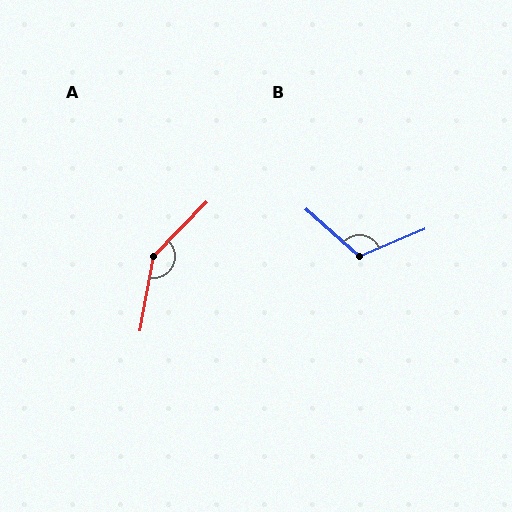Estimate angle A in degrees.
Approximately 145 degrees.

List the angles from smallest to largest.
B (115°), A (145°).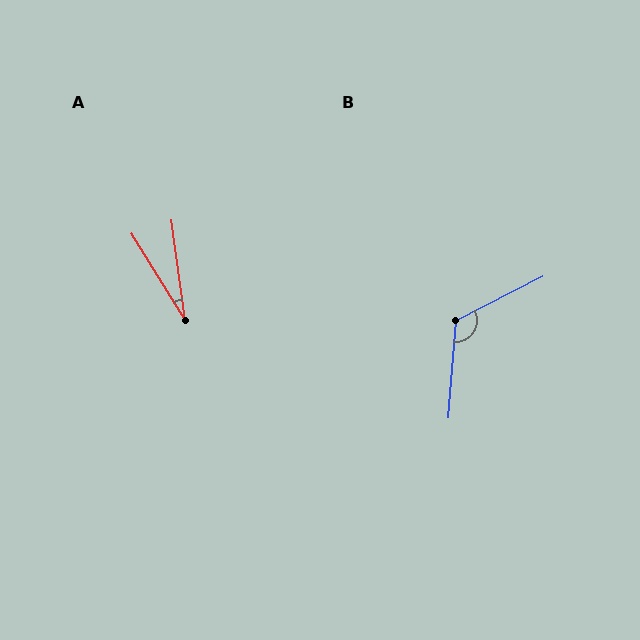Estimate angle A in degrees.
Approximately 24 degrees.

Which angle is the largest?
B, at approximately 122 degrees.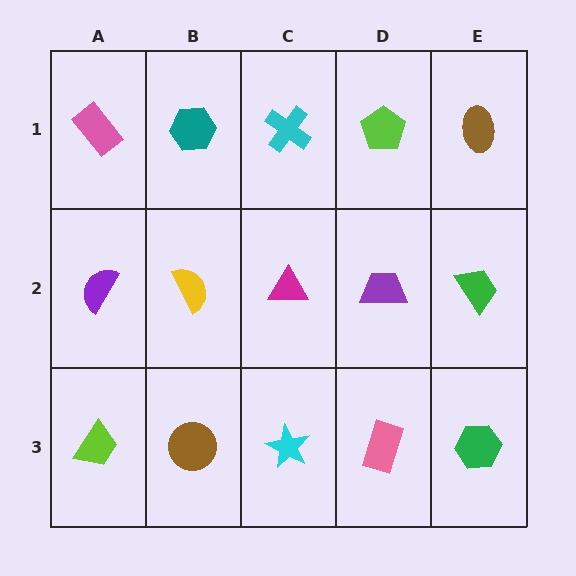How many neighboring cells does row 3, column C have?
3.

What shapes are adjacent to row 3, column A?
A purple semicircle (row 2, column A), a brown circle (row 3, column B).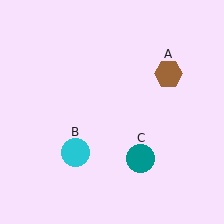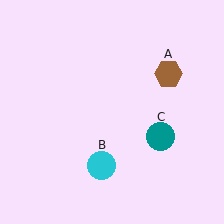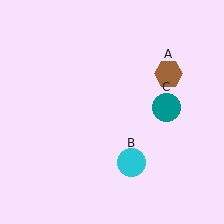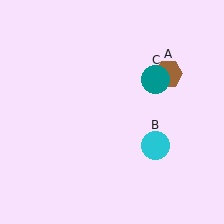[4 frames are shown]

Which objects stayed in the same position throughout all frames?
Brown hexagon (object A) remained stationary.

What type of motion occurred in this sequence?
The cyan circle (object B), teal circle (object C) rotated counterclockwise around the center of the scene.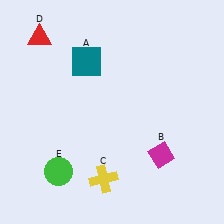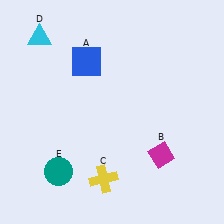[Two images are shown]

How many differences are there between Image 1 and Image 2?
There are 3 differences between the two images.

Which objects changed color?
A changed from teal to blue. D changed from red to cyan. E changed from green to teal.